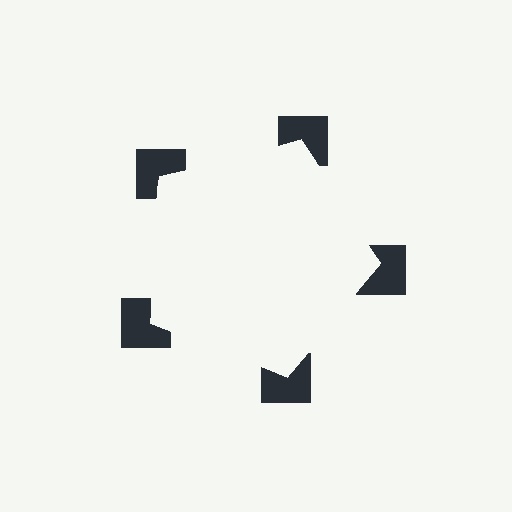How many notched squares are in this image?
There are 5 — one at each vertex of the illusory pentagon.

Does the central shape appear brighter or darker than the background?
It typically appears slightly brighter than the background, even though no actual brightness change is drawn.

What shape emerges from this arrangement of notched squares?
An illusory pentagon — its edges are inferred from the aligned wedge cuts in the notched squares, not physically drawn.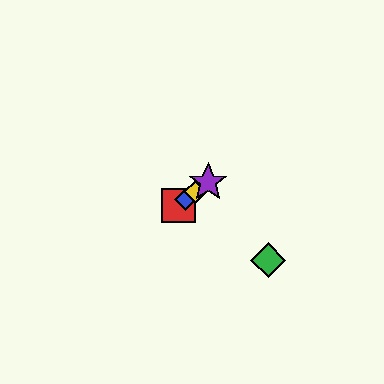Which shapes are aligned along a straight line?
The red square, the blue diamond, the yellow diamond, the purple star are aligned along a straight line.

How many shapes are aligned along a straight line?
4 shapes (the red square, the blue diamond, the yellow diamond, the purple star) are aligned along a straight line.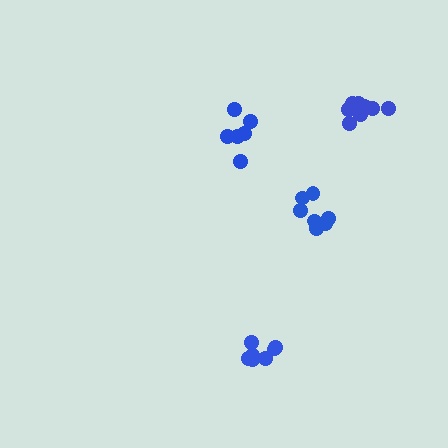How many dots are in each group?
Group 1: 6 dots, Group 2: 7 dots, Group 3: 8 dots, Group 4: 7 dots (28 total).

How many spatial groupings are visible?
There are 4 spatial groupings.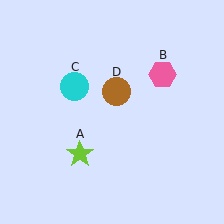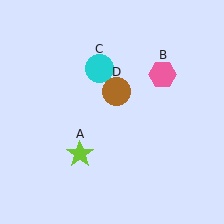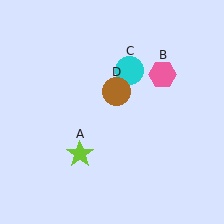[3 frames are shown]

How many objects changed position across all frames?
1 object changed position: cyan circle (object C).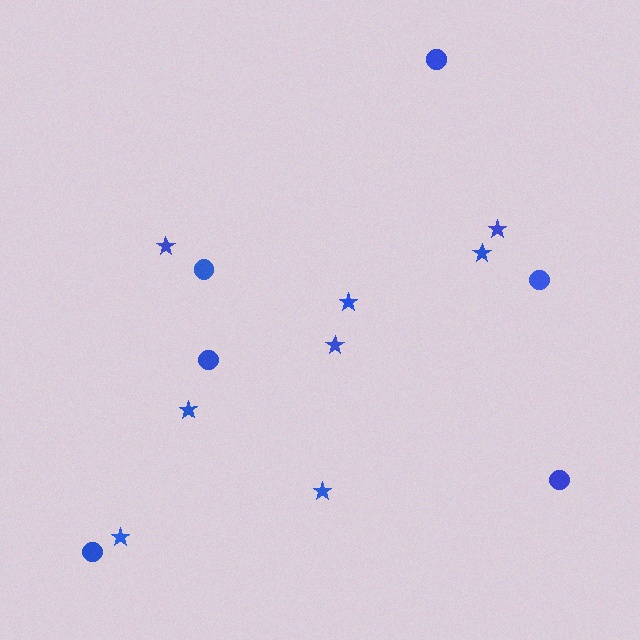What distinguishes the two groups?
There are 2 groups: one group of circles (6) and one group of stars (8).